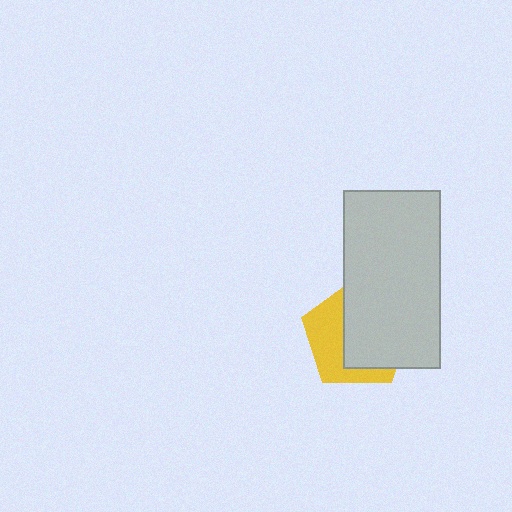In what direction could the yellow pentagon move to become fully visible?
The yellow pentagon could move left. That would shift it out from behind the light gray rectangle entirely.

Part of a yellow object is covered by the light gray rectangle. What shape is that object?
It is a pentagon.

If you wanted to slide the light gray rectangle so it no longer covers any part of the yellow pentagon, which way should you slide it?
Slide it right — that is the most direct way to separate the two shapes.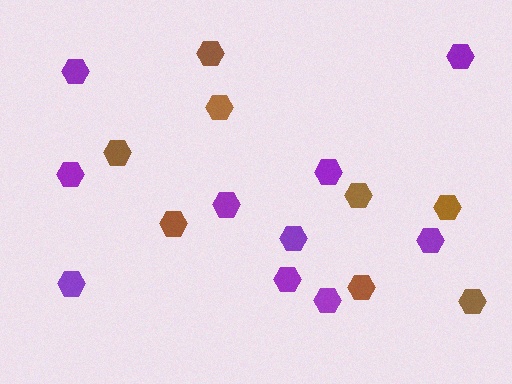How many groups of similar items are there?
There are 2 groups: one group of purple hexagons (10) and one group of brown hexagons (8).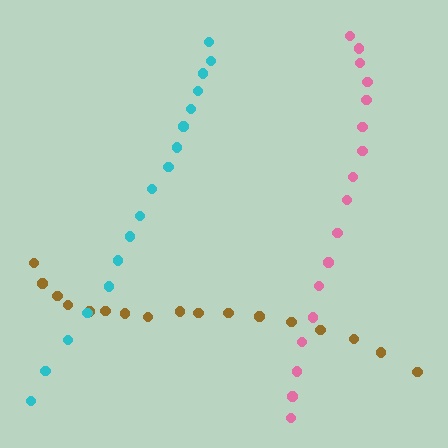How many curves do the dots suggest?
There are 3 distinct paths.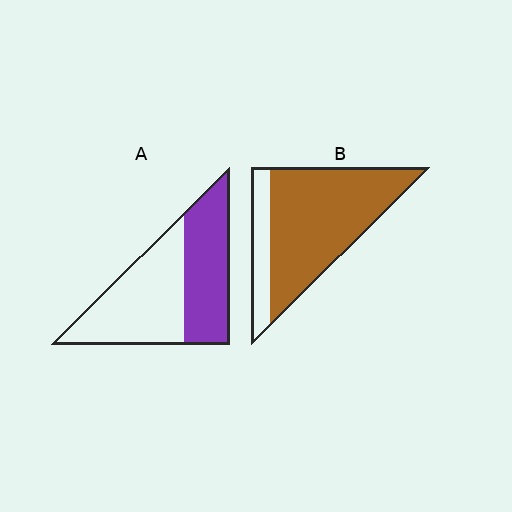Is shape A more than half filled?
No.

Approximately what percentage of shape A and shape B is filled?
A is approximately 45% and B is approximately 80%.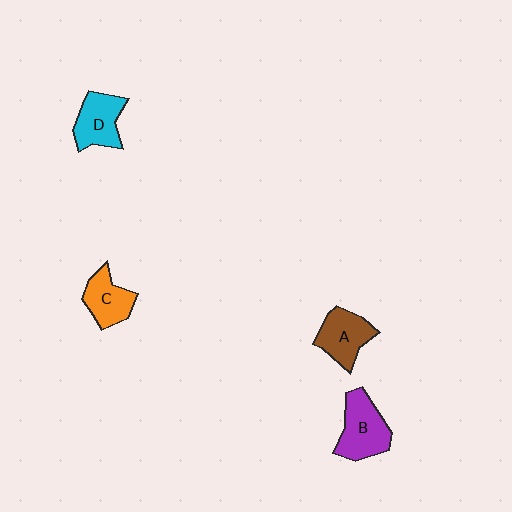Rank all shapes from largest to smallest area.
From largest to smallest: B (purple), D (cyan), A (brown), C (orange).